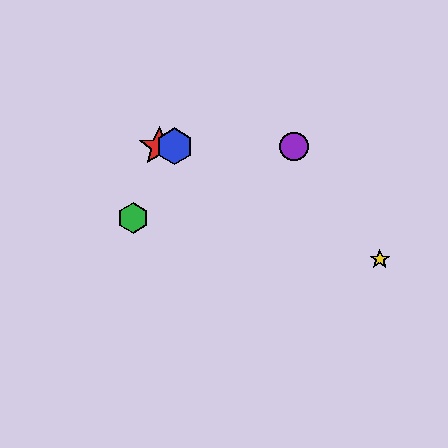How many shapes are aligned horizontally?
3 shapes (the red star, the blue hexagon, the purple circle) are aligned horizontally.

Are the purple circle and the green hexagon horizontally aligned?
No, the purple circle is at y≈146 and the green hexagon is at y≈218.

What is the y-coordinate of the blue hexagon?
The blue hexagon is at y≈146.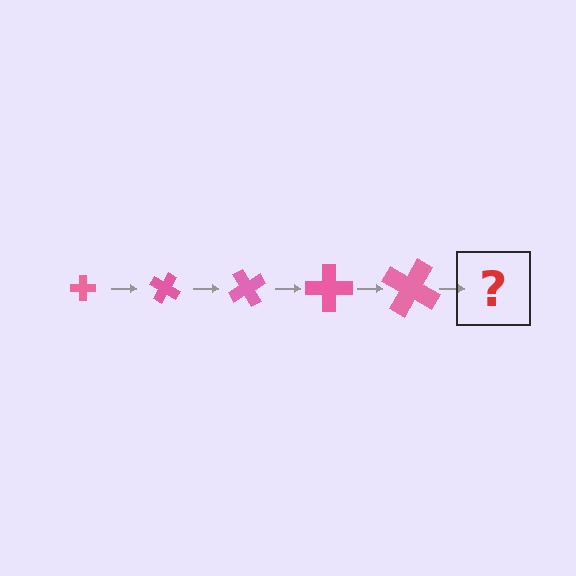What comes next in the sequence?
The next element should be a cross, larger than the previous one and rotated 150 degrees from the start.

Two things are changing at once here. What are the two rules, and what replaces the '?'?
The two rules are that the cross grows larger each step and it rotates 30 degrees each step. The '?' should be a cross, larger than the previous one and rotated 150 degrees from the start.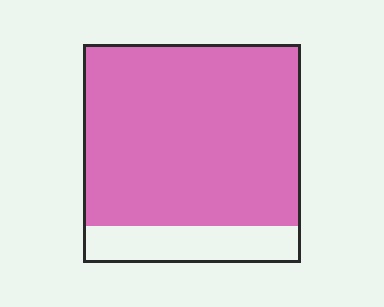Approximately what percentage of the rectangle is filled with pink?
Approximately 85%.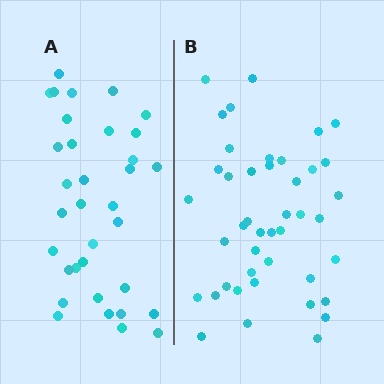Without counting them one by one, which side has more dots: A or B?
Region B (the right region) has more dots.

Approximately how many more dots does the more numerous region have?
Region B has roughly 8 or so more dots than region A.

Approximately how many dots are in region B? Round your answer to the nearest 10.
About 40 dots. (The exact count is 43, which rounds to 40.)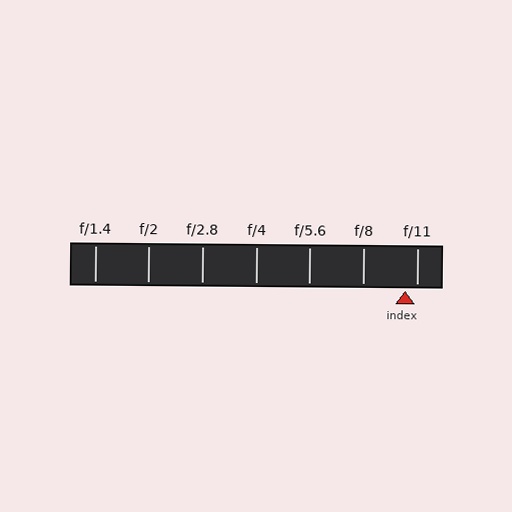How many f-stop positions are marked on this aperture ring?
There are 7 f-stop positions marked.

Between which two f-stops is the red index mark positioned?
The index mark is between f/8 and f/11.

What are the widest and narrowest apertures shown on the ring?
The widest aperture shown is f/1.4 and the narrowest is f/11.